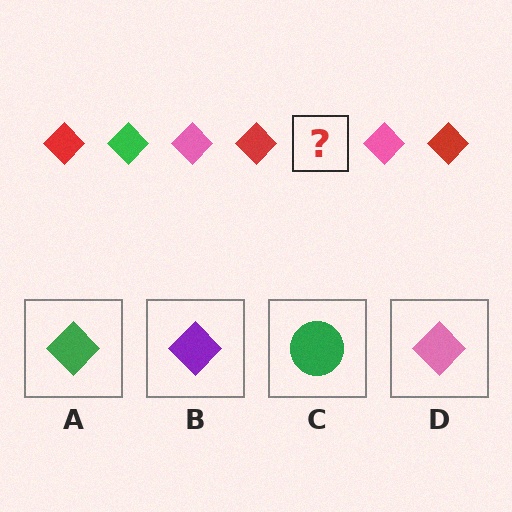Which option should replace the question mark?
Option A.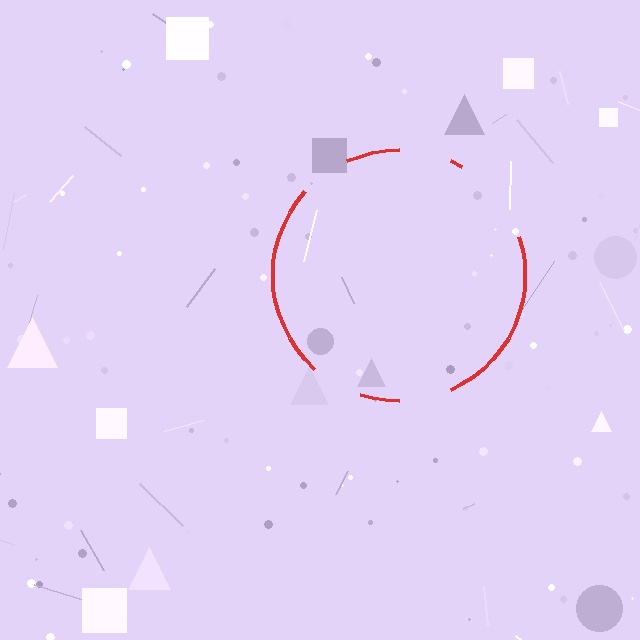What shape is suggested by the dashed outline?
The dashed outline suggests a circle.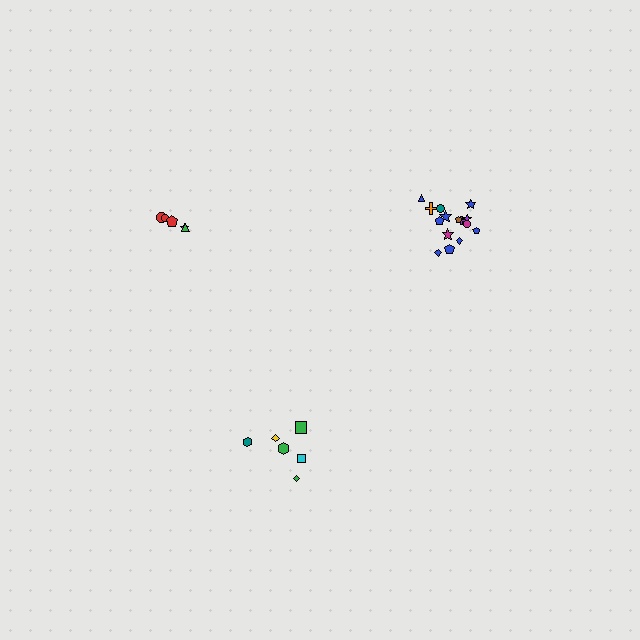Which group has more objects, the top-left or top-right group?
The top-right group.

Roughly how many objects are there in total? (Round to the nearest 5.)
Roughly 25 objects in total.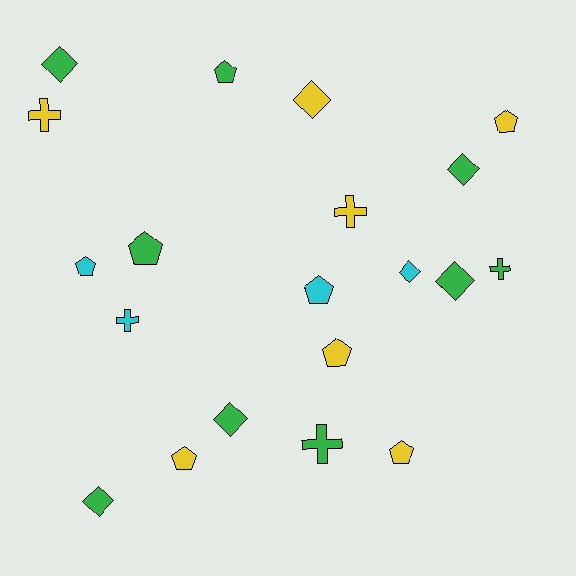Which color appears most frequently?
Green, with 9 objects.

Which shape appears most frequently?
Pentagon, with 8 objects.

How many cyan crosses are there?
There is 1 cyan cross.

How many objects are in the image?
There are 20 objects.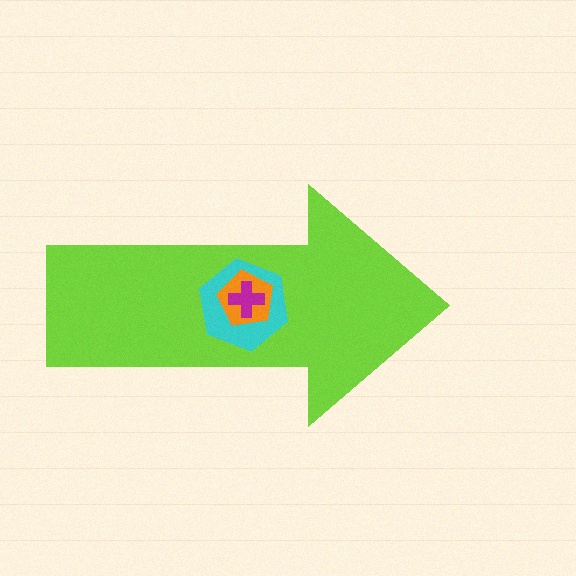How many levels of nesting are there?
4.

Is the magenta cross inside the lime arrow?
Yes.